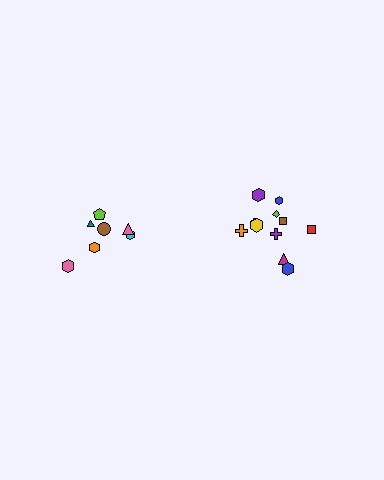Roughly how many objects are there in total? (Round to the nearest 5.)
Roughly 20 objects in total.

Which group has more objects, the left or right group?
The right group.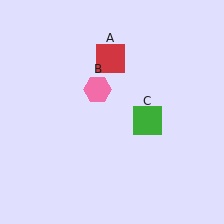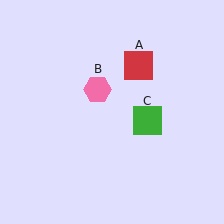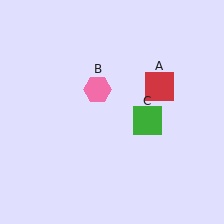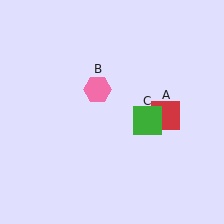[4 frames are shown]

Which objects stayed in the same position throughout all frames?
Pink hexagon (object B) and green square (object C) remained stationary.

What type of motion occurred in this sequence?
The red square (object A) rotated clockwise around the center of the scene.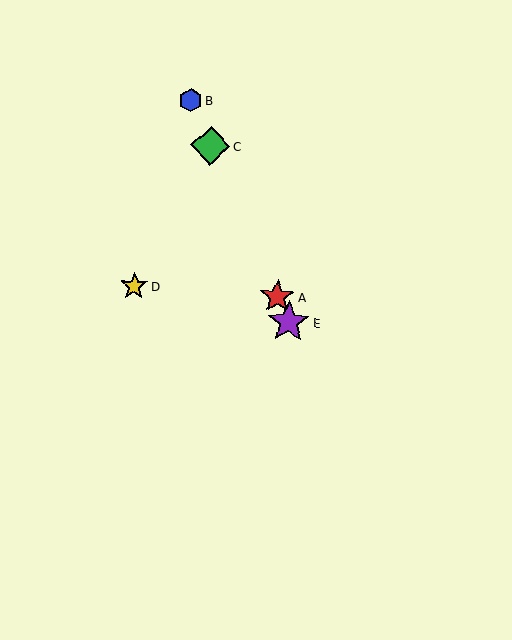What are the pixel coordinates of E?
Object E is at (289, 322).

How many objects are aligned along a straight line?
4 objects (A, B, C, E) are aligned along a straight line.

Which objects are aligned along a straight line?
Objects A, B, C, E are aligned along a straight line.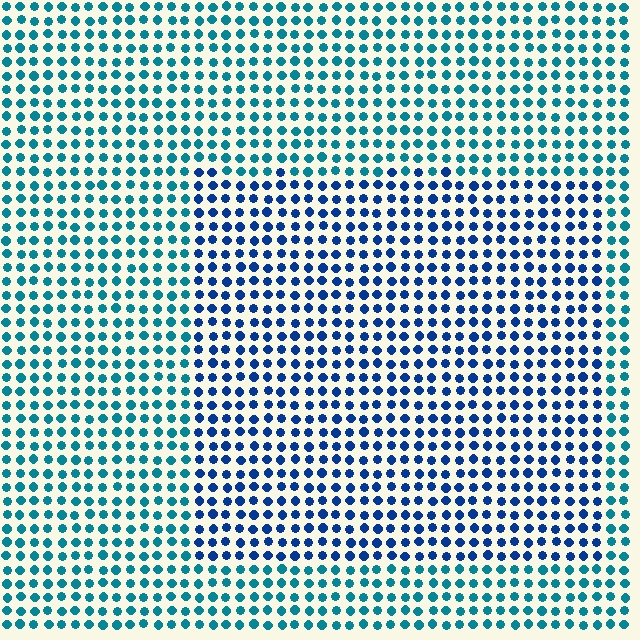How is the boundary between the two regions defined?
The boundary is defined purely by a slight shift in hue (about 33 degrees). Spacing, size, and orientation are identical on both sides.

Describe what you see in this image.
The image is filled with small teal elements in a uniform arrangement. A rectangle-shaped region is visible where the elements are tinted to a slightly different hue, forming a subtle color boundary.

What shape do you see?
I see a rectangle.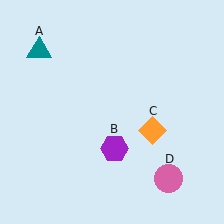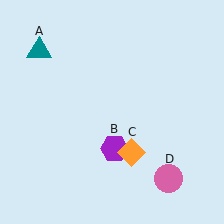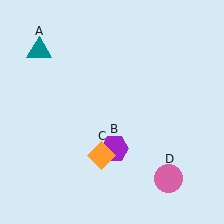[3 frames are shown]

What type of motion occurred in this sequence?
The orange diamond (object C) rotated clockwise around the center of the scene.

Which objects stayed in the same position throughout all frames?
Teal triangle (object A) and purple hexagon (object B) and pink circle (object D) remained stationary.